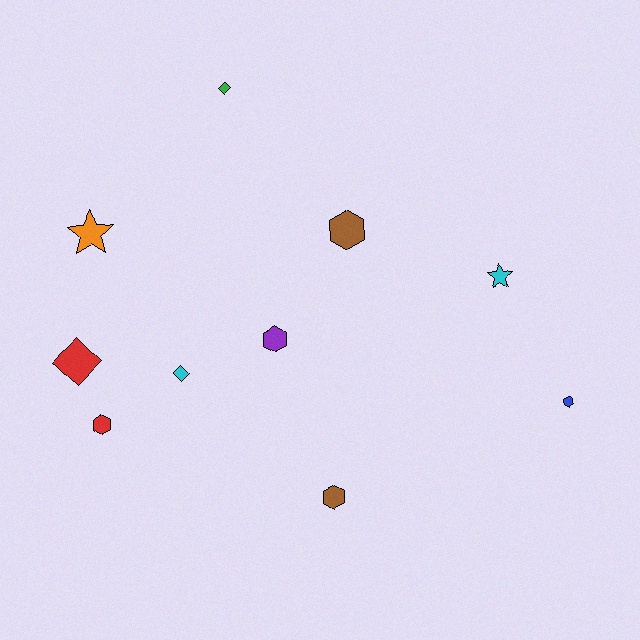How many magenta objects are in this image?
There are no magenta objects.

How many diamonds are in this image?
There are 3 diamonds.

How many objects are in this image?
There are 10 objects.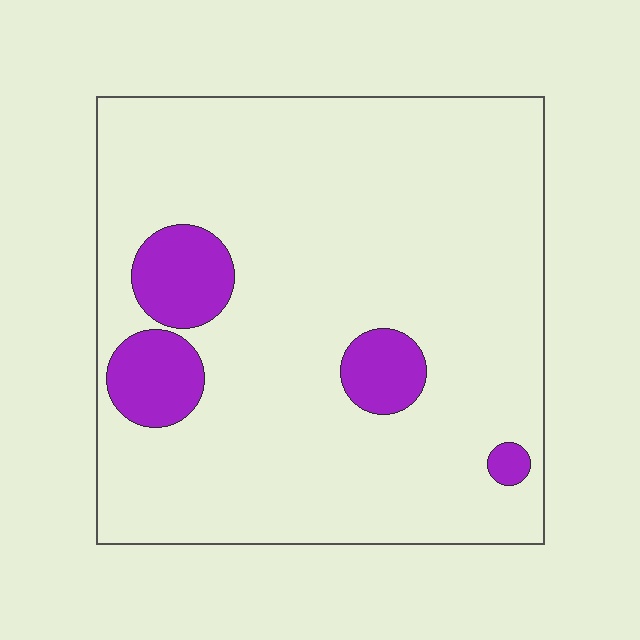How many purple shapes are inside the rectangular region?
4.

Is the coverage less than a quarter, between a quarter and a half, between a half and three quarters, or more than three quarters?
Less than a quarter.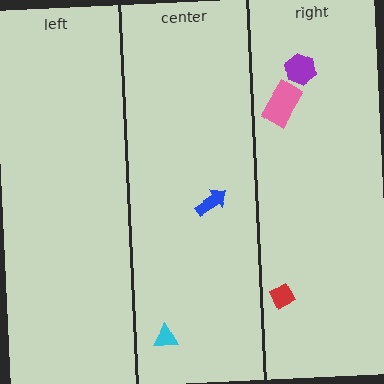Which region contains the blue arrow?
The center region.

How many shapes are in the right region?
3.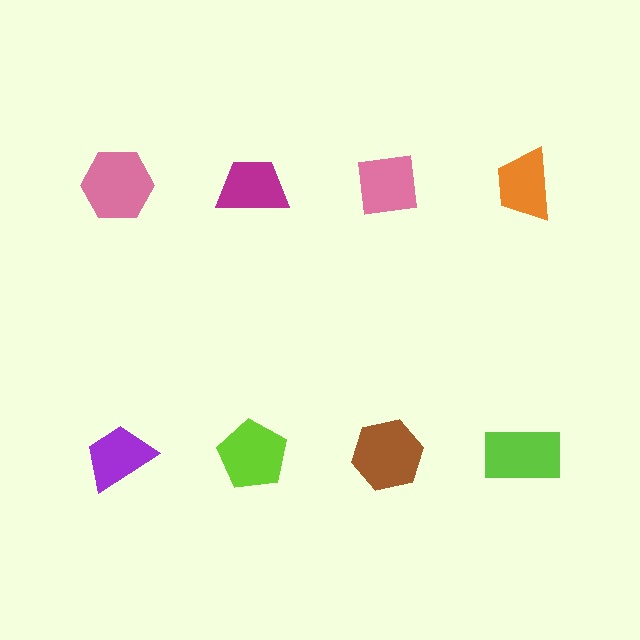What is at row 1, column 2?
A magenta trapezoid.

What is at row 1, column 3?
A pink square.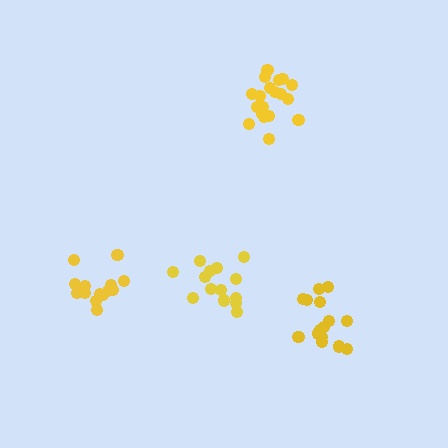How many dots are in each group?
Group 1: 15 dots, Group 2: 19 dots, Group 3: 14 dots, Group 4: 14 dots (62 total).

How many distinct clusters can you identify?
There are 4 distinct clusters.